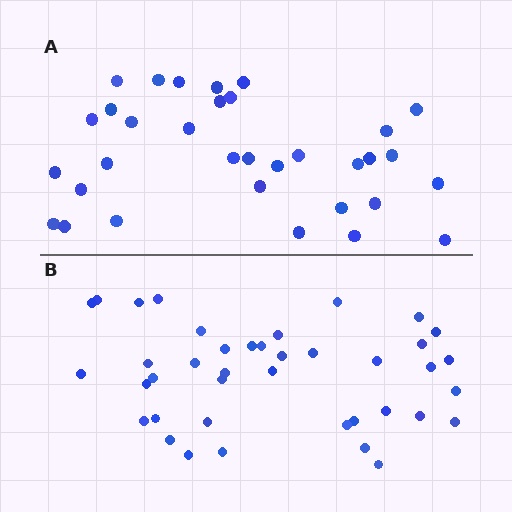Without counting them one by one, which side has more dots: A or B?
Region B (the bottom region) has more dots.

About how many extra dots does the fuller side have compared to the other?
Region B has roughly 8 or so more dots than region A.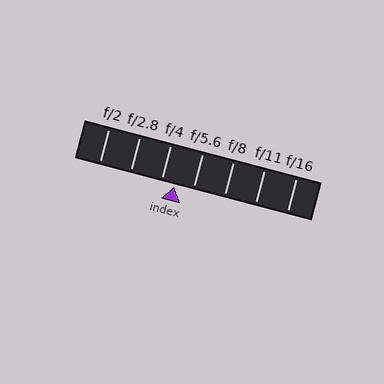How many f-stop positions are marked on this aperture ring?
There are 7 f-stop positions marked.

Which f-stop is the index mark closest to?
The index mark is closest to f/4.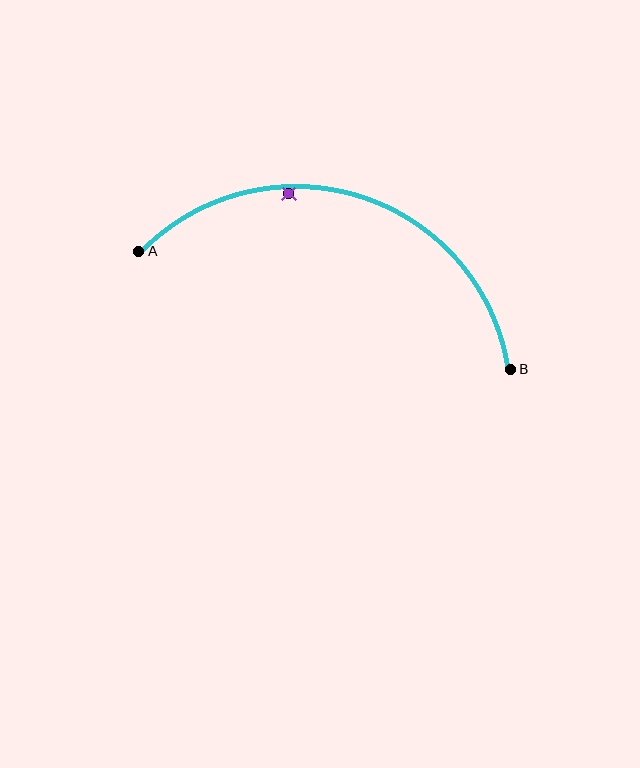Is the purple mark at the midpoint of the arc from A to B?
No — the purple mark does not lie on the arc at all. It sits slightly inside the curve.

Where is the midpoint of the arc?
The arc midpoint is the point on the curve farthest from the straight line joining A and B. It sits above that line.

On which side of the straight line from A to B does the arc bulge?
The arc bulges above the straight line connecting A and B.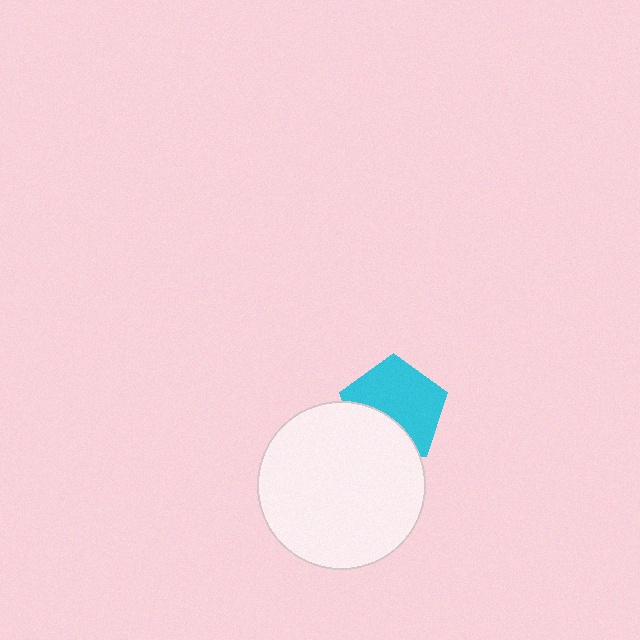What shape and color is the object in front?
The object in front is a white circle.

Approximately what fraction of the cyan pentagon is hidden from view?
Roughly 35% of the cyan pentagon is hidden behind the white circle.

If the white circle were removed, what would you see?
You would see the complete cyan pentagon.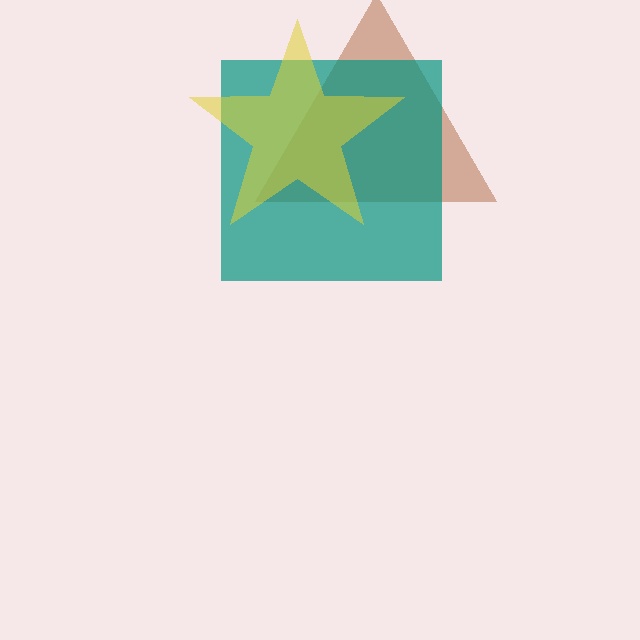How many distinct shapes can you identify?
There are 3 distinct shapes: a brown triangle, a teal square, a yellow star.